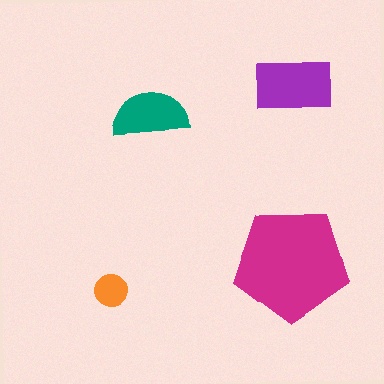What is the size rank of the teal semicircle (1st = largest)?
3rd.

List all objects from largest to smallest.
The magenta pentagon, the purple rectangle, the teal semicircle, the orange circle.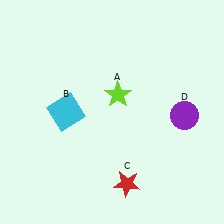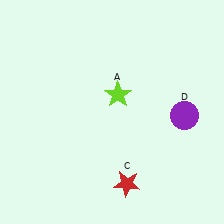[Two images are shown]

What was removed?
The cyan square (B) was removed in Image 2.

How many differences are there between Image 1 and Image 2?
There is 1 difference between the two images.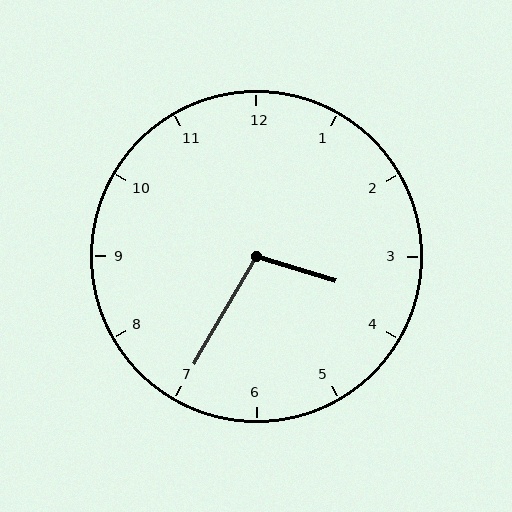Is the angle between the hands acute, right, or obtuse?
It is obtuse.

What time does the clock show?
3:35.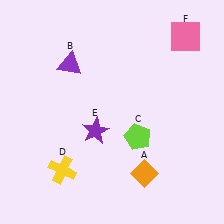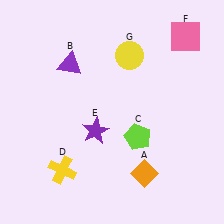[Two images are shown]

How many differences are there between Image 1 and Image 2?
There is 1 difference between the two images.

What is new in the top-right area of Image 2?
A yellow circle (G) was added in the top-right area of Image 2.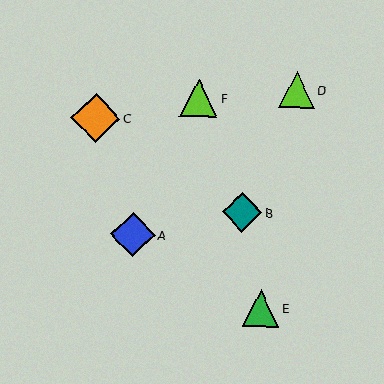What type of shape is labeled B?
Shape B is a teal diamond.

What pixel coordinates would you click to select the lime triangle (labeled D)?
Click at (297, 90) to select the lime triangle D.